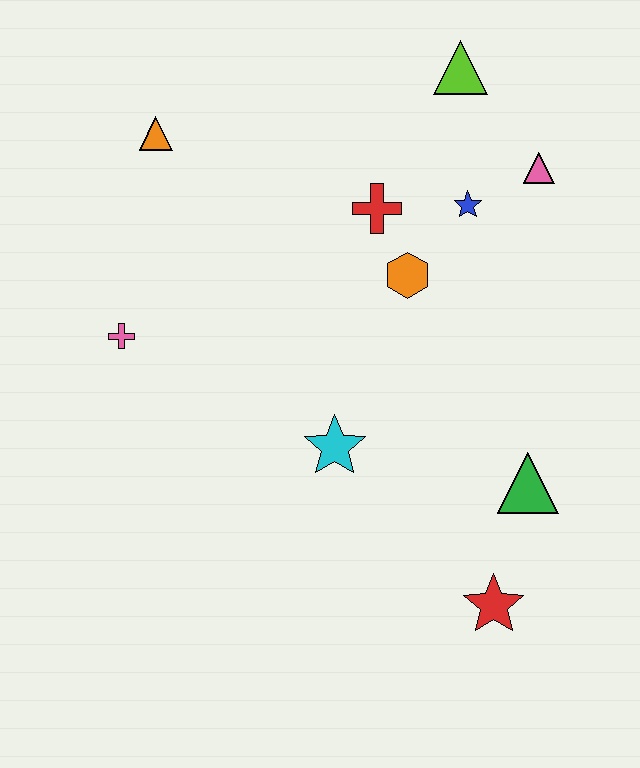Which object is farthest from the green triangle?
The orange triangle is farthest from the green triangle.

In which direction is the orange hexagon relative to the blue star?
The orange hexagon is below the blue star.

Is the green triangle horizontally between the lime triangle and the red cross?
No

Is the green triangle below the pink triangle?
Yes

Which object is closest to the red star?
The green triangle is closest to the red star.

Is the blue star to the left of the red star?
Yes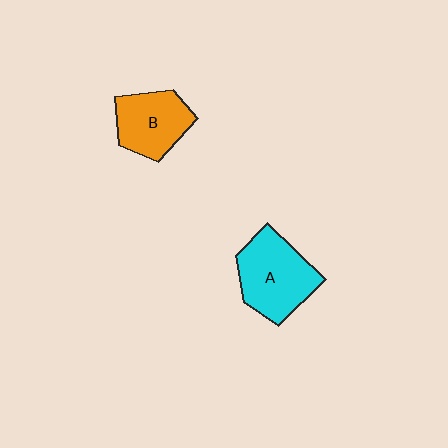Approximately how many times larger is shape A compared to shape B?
Approximately 1.3 times.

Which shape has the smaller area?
Shape B (orange).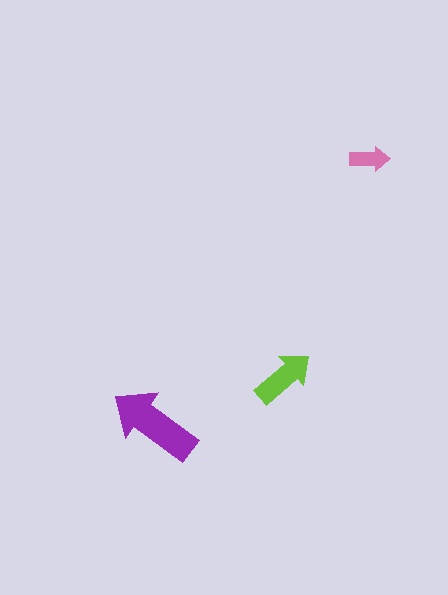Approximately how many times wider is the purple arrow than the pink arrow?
About 2.5 times wider.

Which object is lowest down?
The purple arrow is bottommost.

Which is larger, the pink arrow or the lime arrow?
The lime one.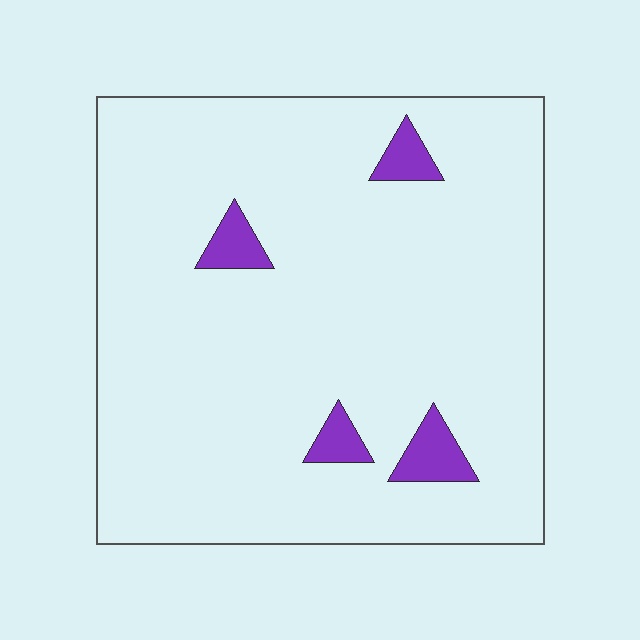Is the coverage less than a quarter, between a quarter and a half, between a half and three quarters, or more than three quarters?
Less than a quarter.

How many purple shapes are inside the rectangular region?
4.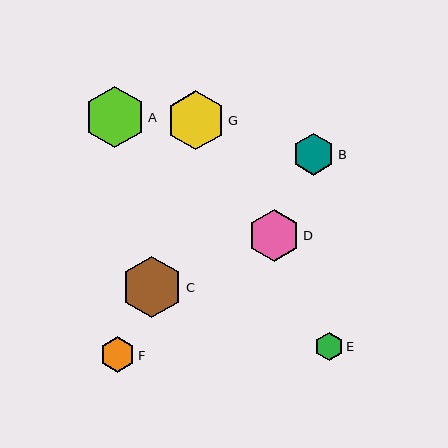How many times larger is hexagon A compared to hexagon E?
Hexagon A is approximately 2.2 times the size of hexagon E.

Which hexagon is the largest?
Hexagon C is the largest with a size of approximately 61 pixels.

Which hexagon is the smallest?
Hexagon E is the smallest with a size of approximately 28 pixels.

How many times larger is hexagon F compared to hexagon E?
Hexagon F is approximately 1.3 times the size of hexagon E.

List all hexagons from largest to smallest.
From largest to smallest: C, A, G, D, B, F, E.